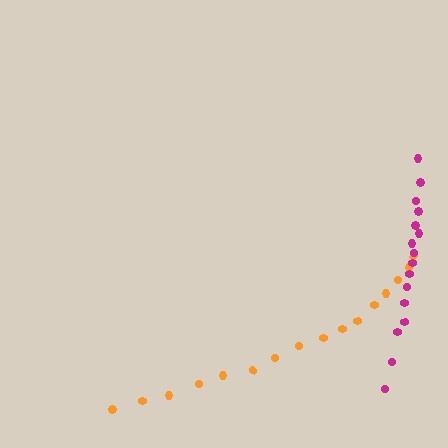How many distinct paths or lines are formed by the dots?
There are 2 distinct paths.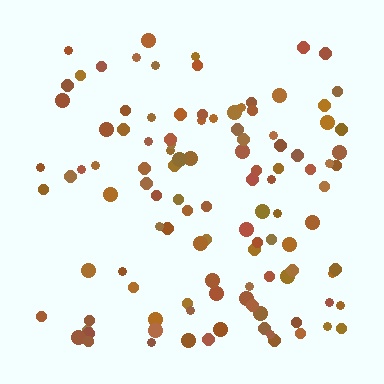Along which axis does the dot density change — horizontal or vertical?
Horizontal.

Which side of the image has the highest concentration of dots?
The right.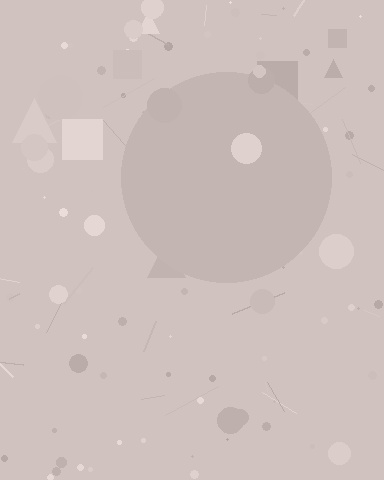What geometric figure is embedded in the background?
A circle is embedded in the background.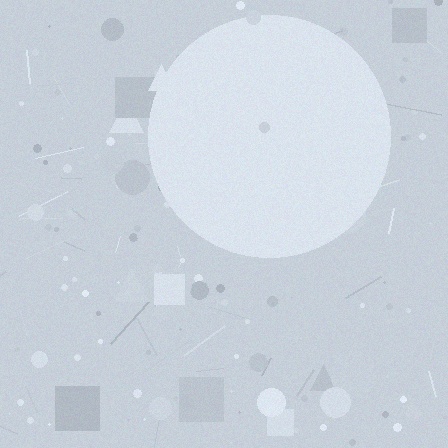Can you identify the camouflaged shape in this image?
The camouflaged shape is a circle.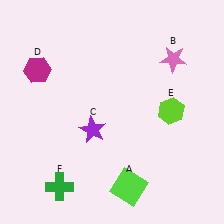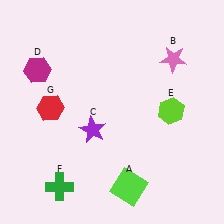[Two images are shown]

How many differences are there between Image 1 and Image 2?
There is 1 difference between the two images.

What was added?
A red hexagon (G) was added in Image 2.